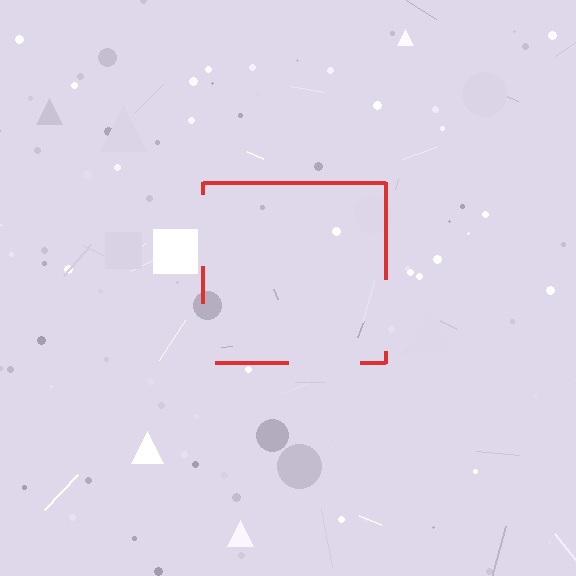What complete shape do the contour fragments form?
The contour fragments form a square.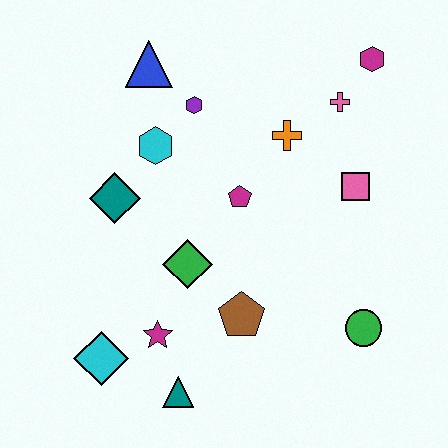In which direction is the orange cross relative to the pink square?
The orange cross is to the left of the pink square.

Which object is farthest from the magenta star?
The magenta hexagon is farthest from the magenta star.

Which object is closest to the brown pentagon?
The green diamond is closest to the brown pentagon.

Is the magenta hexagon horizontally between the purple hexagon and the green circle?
No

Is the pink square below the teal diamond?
No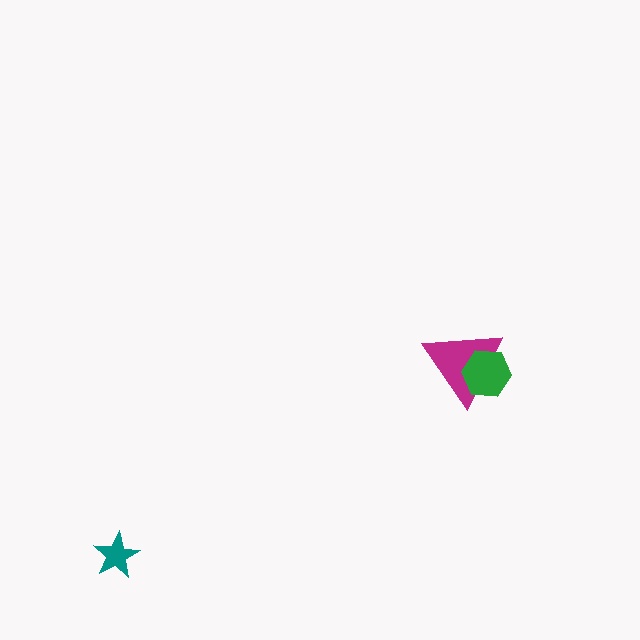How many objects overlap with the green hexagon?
1 object overlaps with the green hexagon.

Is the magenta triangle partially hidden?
Yes, it is partially covered by another shape.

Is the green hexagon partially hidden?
No, no other shape covers it.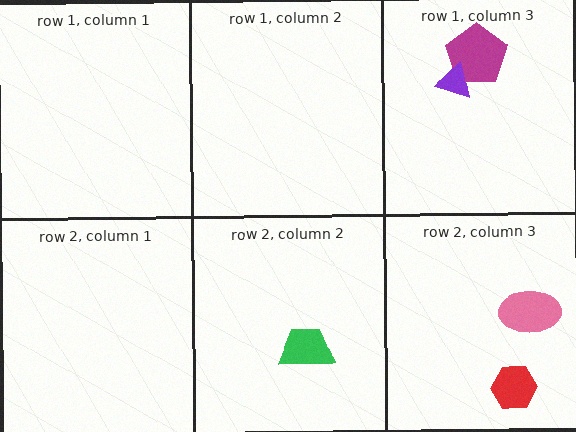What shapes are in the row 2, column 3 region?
The red hexagon, the pink ellipse.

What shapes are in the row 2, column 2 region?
The green trapezoid.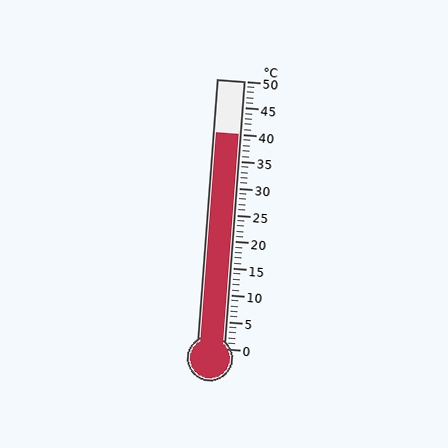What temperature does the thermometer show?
The thermometer shows approximately 40°C.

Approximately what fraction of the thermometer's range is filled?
The thermometer is filled to approximately 80% of its range.